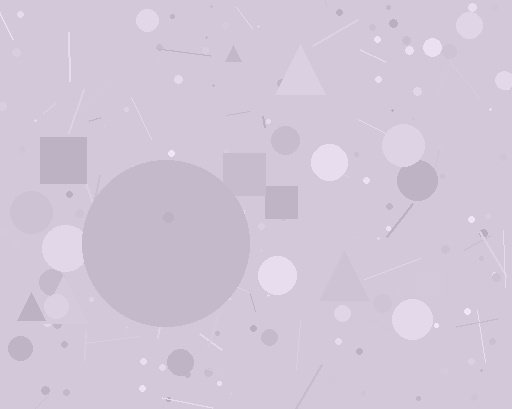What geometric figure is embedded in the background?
A circle is embedded in the background.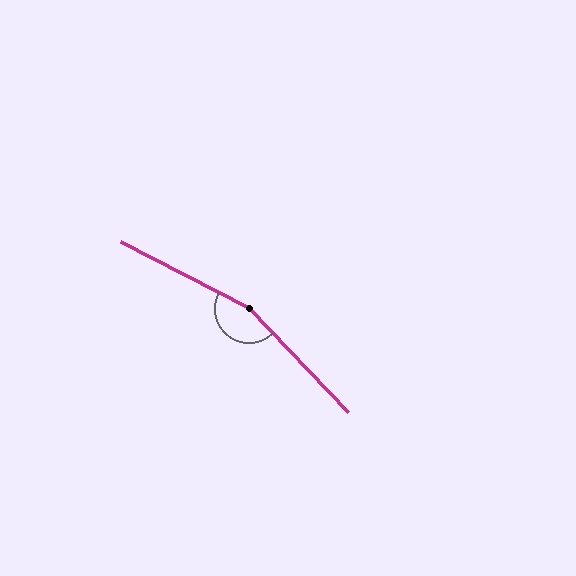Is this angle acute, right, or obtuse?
It is obtuse.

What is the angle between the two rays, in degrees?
Approximately 161 degrees.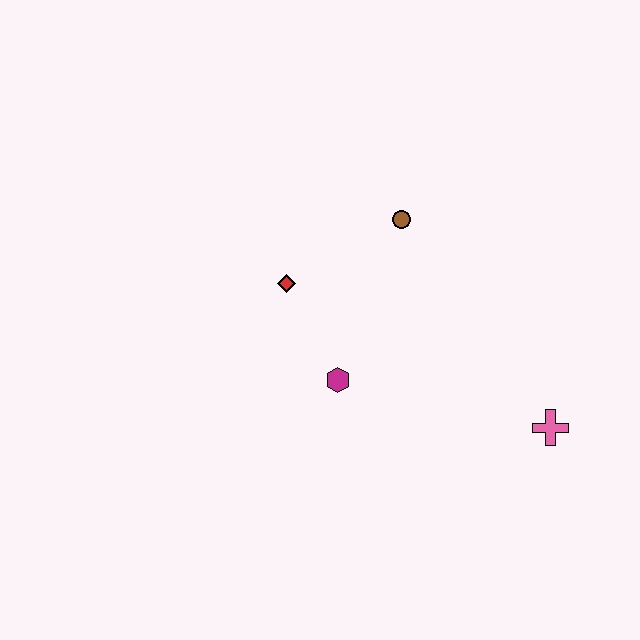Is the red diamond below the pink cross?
No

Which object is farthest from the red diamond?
The pink cross is farthest from the red diamond.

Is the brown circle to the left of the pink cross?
Yes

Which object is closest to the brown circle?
The red diamond is closest to the brown circle.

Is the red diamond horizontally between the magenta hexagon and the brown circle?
No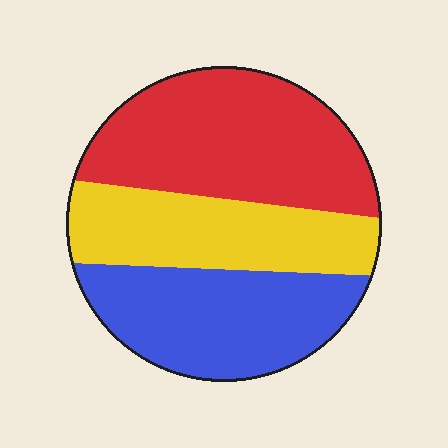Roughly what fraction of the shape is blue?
Blue covers roughly 30% of the shape.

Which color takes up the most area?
Red, at roughly 40%.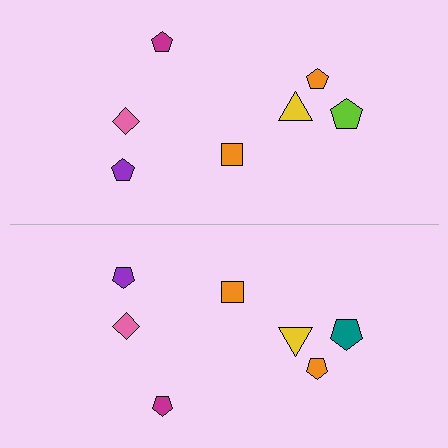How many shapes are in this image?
There are 14 shapes in this image.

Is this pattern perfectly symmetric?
No, the pattern is not perfectly symmetric. The teal pentagon on the bottom side breaks the symmetry — its mirror counterpart is lime.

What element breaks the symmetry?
The teal pentagon on the bottom side breaks the symmetry — its mirror counterpart is lime.